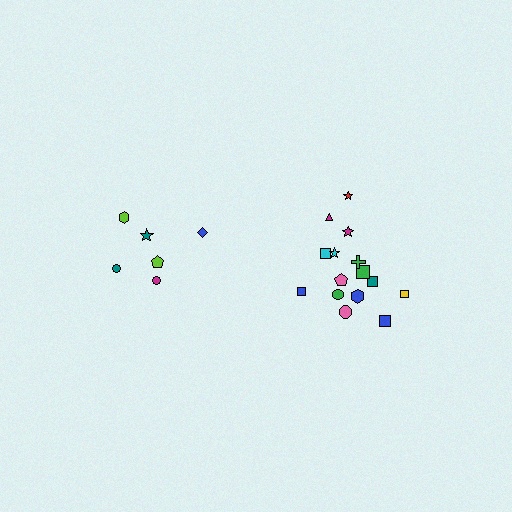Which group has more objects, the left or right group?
The right group.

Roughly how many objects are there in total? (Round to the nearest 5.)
Roughly 20 objects in total.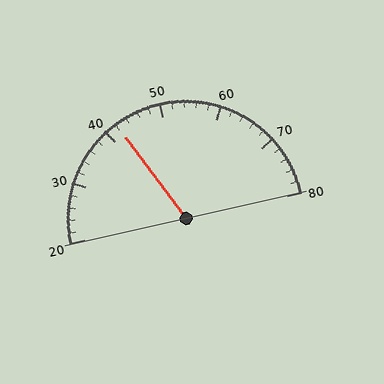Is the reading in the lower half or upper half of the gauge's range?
The reading is in the lower half of the range (20 to 80).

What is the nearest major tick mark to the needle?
The nearest major tick mark is 40.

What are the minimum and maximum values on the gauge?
The gauge ranges from 20 to 80.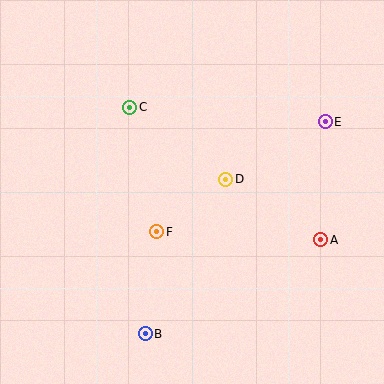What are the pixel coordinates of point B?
Point B is at (145, 334).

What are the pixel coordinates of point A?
Point A is at (321, 240).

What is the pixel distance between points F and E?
The distance between F and E is 201 pixels.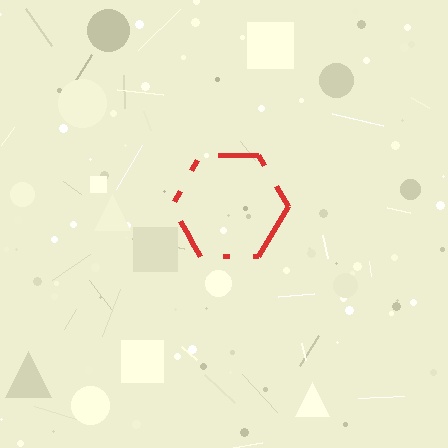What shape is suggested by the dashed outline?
The dashed outline suggests a hexagon.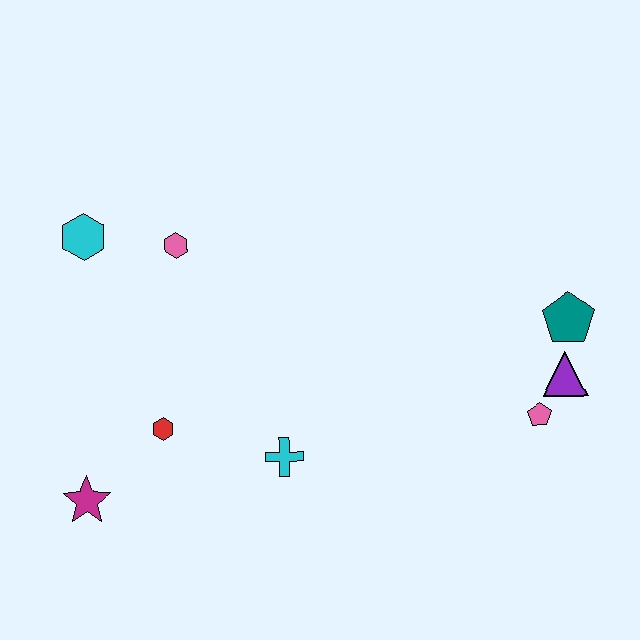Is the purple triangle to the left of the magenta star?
No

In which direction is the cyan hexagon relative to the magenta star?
The cyan hexagon is above the magenta star.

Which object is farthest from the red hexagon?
The teal pentagon is farthest from the red hexagon.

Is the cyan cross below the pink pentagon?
Yes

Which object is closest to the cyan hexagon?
The pink hexagon is closest to the cyan hexagon.